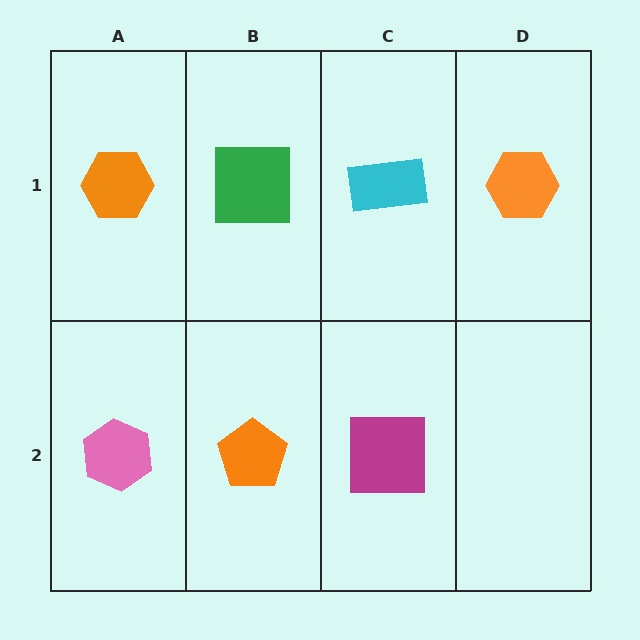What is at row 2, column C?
A magenta square.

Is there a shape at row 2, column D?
No, that cell is empty.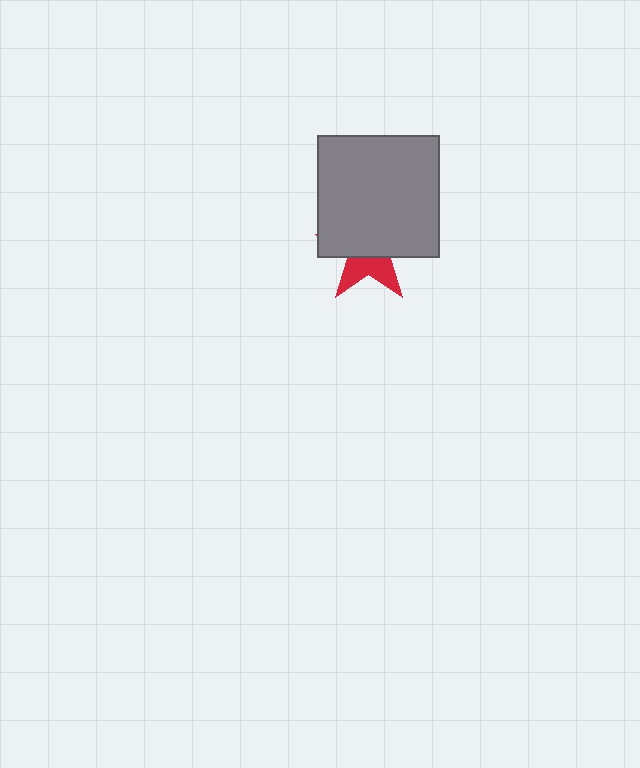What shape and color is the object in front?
The object in front is a gray square.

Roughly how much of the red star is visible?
A small part of it is visible (roughly 38%).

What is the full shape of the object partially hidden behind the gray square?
The partially hidden object is a red star.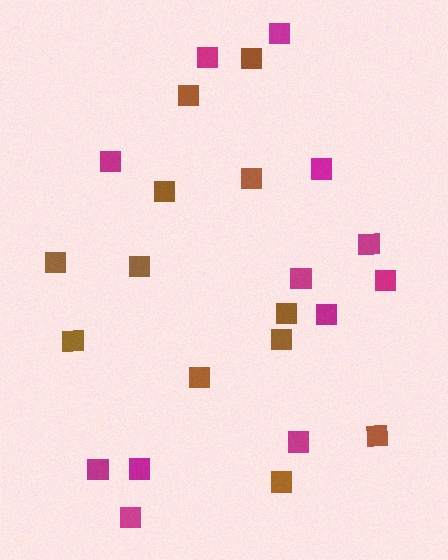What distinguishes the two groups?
There are 2 groups: one group of brown squares (12) and one group of magenta squares (12).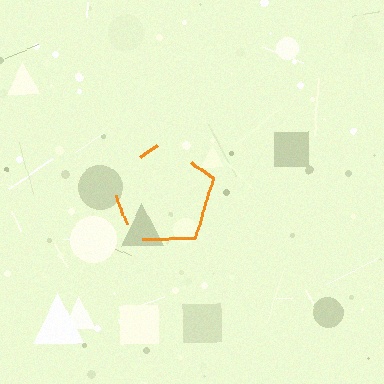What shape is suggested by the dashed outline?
The dashed outline suggests a pentagon.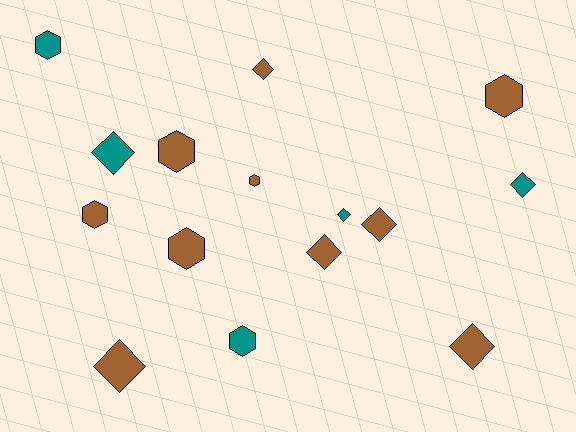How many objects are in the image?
There are 15 objects.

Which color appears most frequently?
Brown, with 10 objects.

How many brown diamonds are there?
There are 5 brown diamonds.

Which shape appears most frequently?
Diamond, with 8 objects.